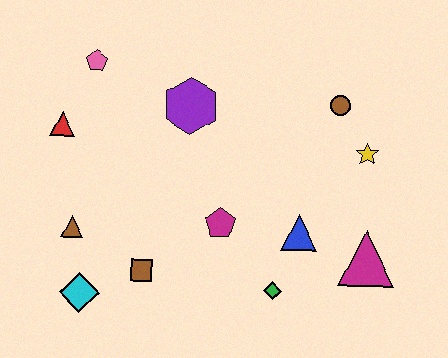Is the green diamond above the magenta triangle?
No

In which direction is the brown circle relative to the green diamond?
The brown circle is above the green diamond.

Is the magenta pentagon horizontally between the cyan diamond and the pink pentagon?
No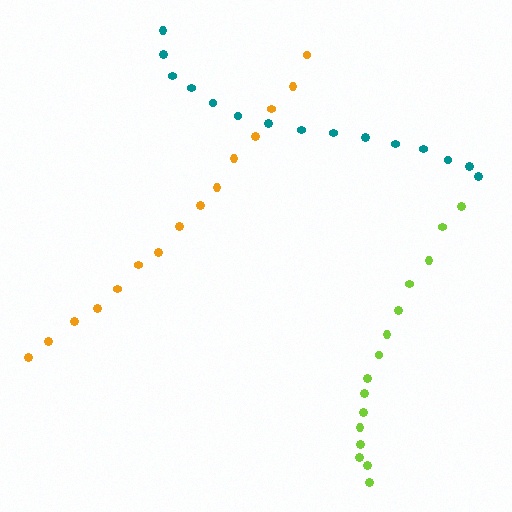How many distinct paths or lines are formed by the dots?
There are 3 distinct paths.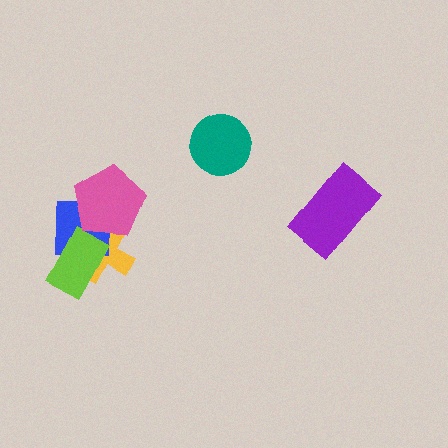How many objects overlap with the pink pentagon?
2 objects overlap with the pink pentagon.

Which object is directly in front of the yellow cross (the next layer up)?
The blue square is directly in front of the yellow cross.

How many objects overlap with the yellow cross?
3 objects overlap with the yellow cross.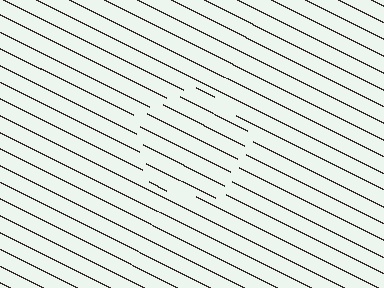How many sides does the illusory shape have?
5 sides — the line-ends trace a pentagon.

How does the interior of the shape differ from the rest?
The interior of the shape contains the same grating, shifted by half a period — the contour is defined by the phase discontinuity where line-ends from the inner and outer gratings abut.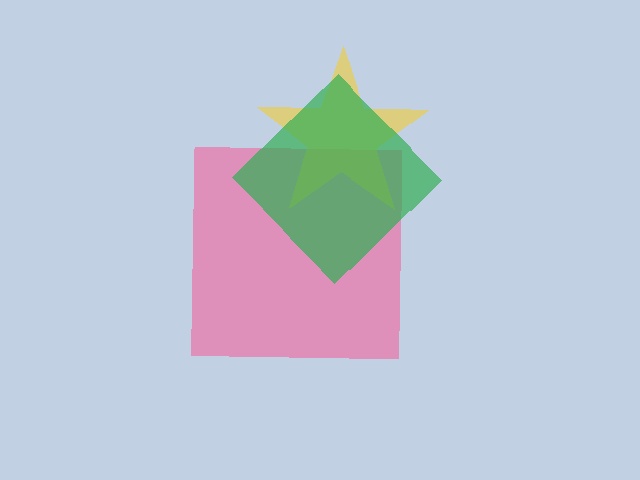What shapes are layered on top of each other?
The layered shapes are: a pink square, a yellow star, a green diamond.